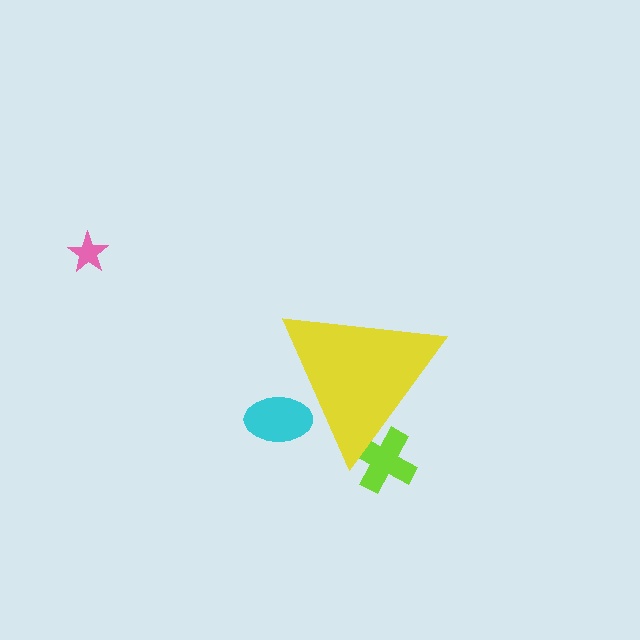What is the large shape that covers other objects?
A yellow triangle.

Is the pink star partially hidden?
No, the pink star is fully visible.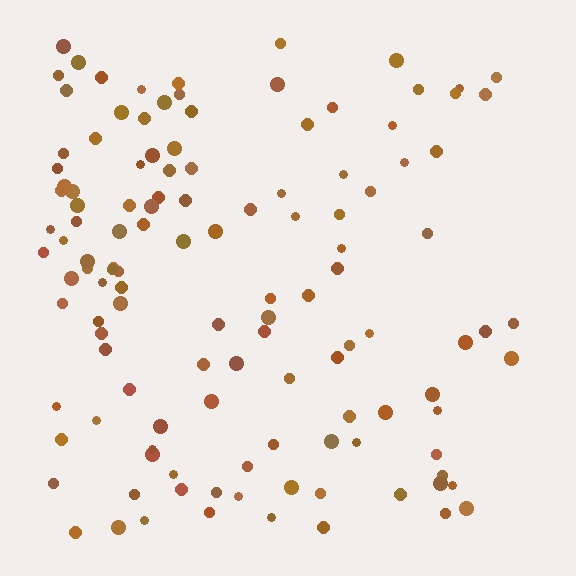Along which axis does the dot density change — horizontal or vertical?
Horizontal.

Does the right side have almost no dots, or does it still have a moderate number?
Still a moderate number, just noticeably fewer than the left.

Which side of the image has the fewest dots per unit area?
The right.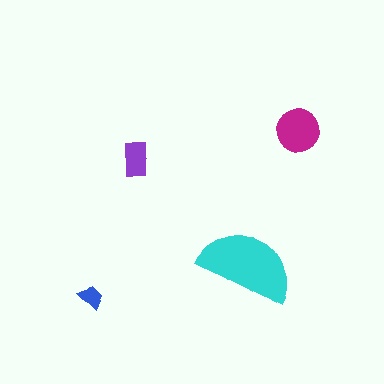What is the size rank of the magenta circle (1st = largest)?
2nd.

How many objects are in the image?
There are 4 objects in the image.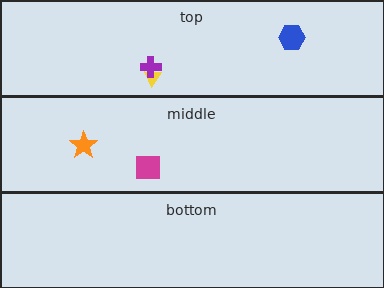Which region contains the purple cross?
The top region.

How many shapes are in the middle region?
2.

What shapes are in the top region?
The yellow triangle, the purple cross, the blue hexagon.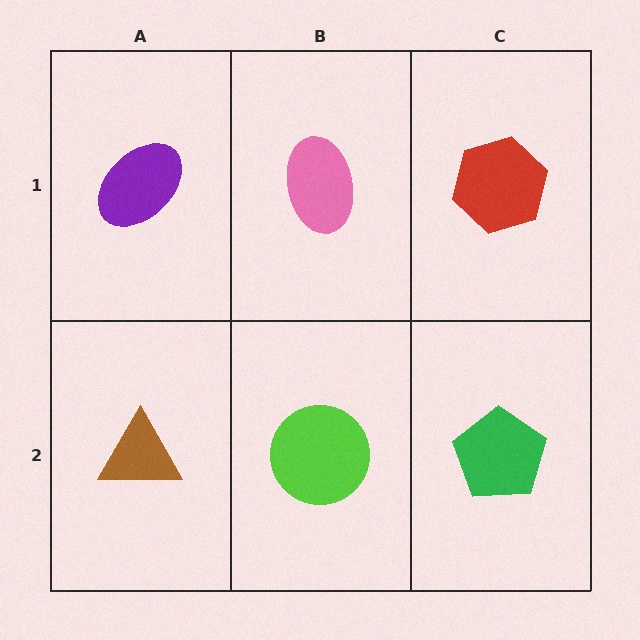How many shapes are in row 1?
3 shapes.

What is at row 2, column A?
A brown triangle.